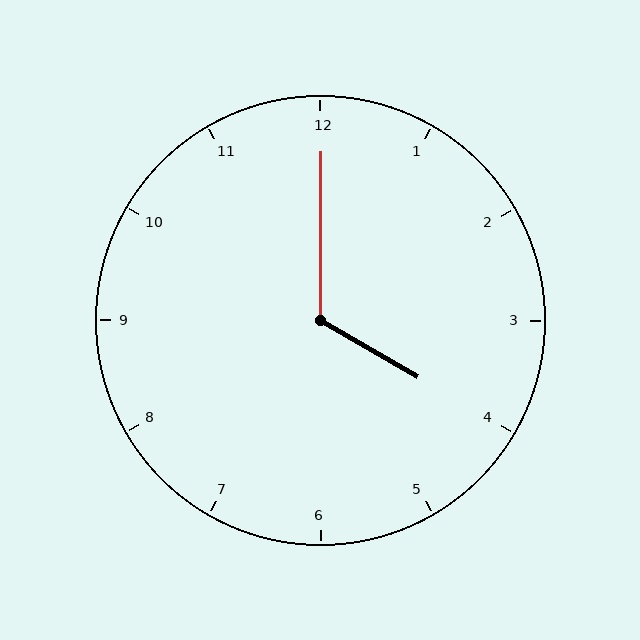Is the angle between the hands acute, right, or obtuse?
It is obtuse.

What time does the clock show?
4:00.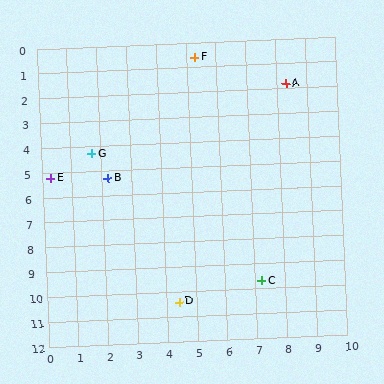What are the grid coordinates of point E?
Point E is at approximately (0.3, 5.2).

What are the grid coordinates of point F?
Point F is at approximately (5.3, 0.6).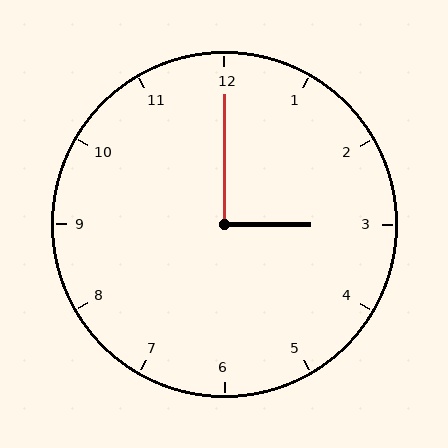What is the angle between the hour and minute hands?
Approximately 90 degrees.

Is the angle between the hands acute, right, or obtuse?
It is right.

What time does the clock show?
3:00.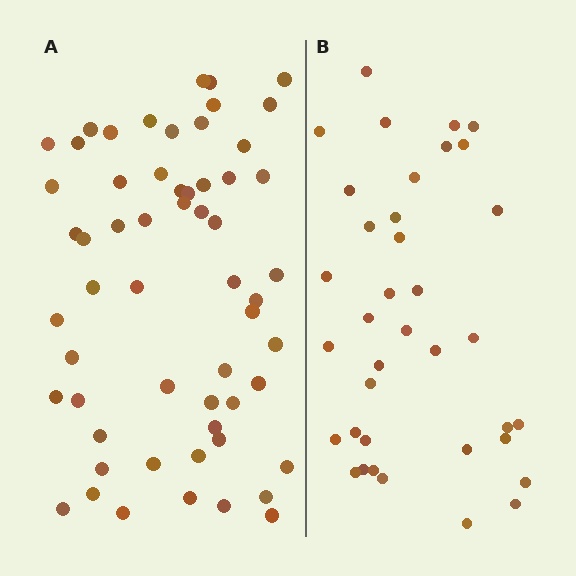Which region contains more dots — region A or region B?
Region A (the left region) has more dots.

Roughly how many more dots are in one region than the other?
Region A has approximately 20 more dots than region B.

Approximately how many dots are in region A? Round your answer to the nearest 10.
About 60 dots. (The exact count is 58, which rounds to 60.)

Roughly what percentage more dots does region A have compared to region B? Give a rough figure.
About 55% more.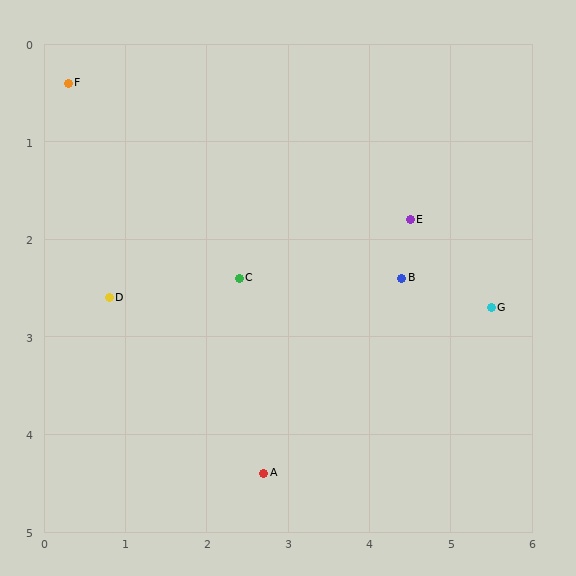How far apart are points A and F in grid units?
Points A and F are about 4.7 grid units apart.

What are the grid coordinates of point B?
Point B is at approximately (4.4, 2.4).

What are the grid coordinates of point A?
Point A is at approximately (2.7, 4.4).